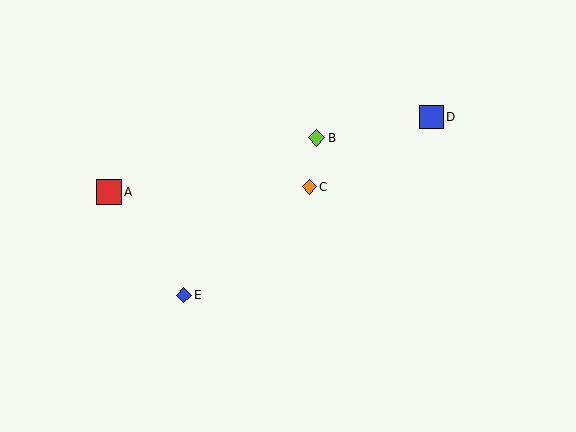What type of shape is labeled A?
Shape A is a red square.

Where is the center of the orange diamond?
The center of the orange diamond is at (309, 187).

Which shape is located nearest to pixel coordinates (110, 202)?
The red square (labeled A) at (109, 192) is nearest to that location.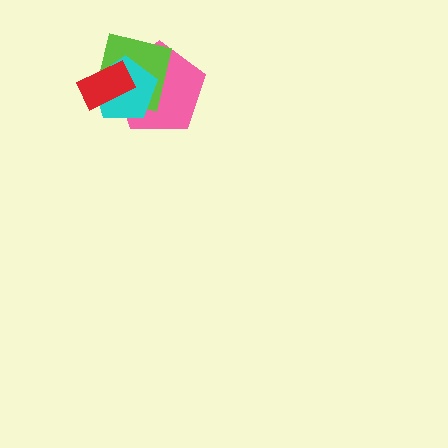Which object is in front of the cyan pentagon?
The red rectangle is in front of the cyan pentagon.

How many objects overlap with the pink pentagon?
3 objects overlap with the pink pentagon.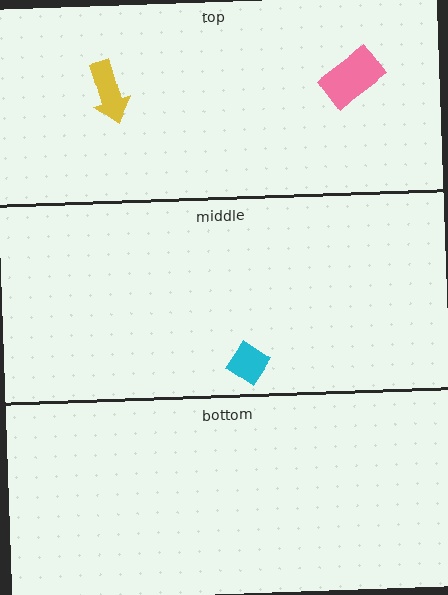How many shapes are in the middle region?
1.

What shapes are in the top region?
The yellow arrow, the pink rectangle.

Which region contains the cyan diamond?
The middle region.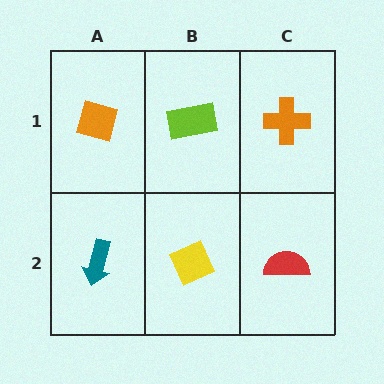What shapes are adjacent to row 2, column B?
A lime rectangle (row 1, column B), a teal arrow (row 2, column A), a red semicircle (row 2, column C).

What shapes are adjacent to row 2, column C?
An orange cross (row 1, column C), a yellow diamond (row 2, column B).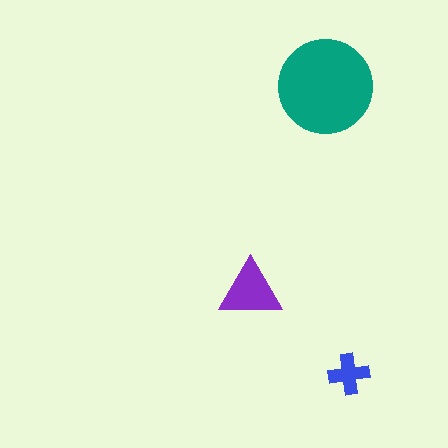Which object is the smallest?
The blue cross.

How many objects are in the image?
There are 3 objects in the image.